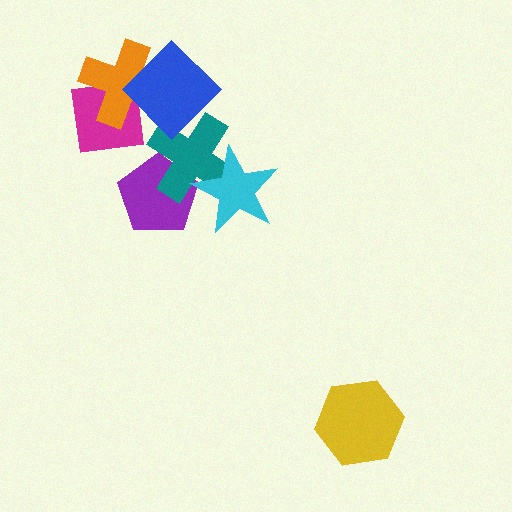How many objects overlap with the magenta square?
2 objects overlap with the magenta square.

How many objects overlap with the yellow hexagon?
0 objects overlap with the yellow hexagon.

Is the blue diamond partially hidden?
No, no other shape covers it.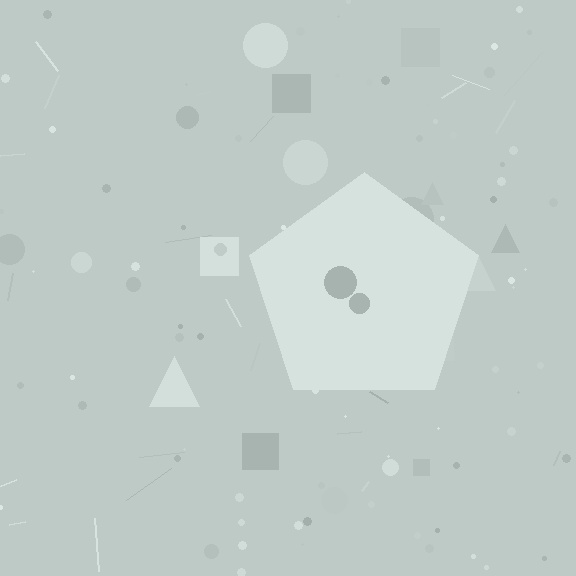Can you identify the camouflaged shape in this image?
The camouflaged shape is a pentagon.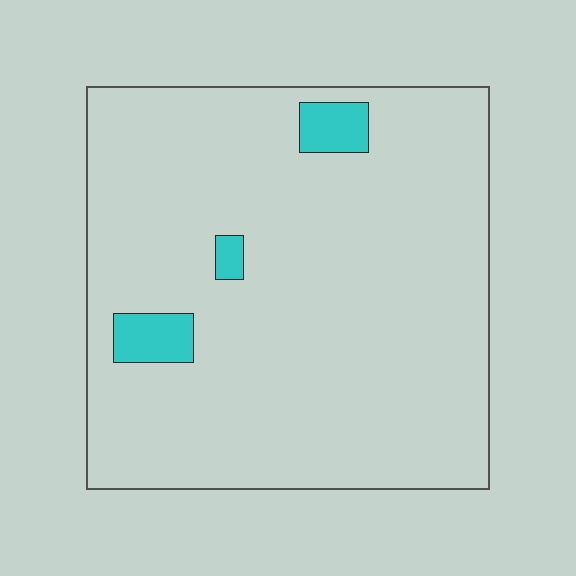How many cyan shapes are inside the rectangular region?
3.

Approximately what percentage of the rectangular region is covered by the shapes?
Approximately 5%.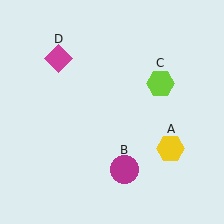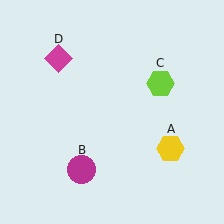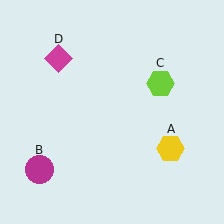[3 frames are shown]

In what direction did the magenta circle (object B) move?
The magenta circle (object B) moved left.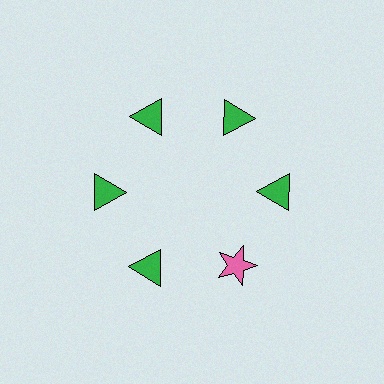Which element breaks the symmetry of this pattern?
The pink star at roughly the 5 o'clock position breaks the symmetry. All other shapes are green triangles.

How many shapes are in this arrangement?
There are 6 shapes arranged in a ring pattern.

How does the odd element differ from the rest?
It differs in both color (pink instead of green) and shape (star instead of triangle).